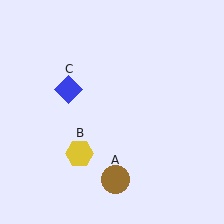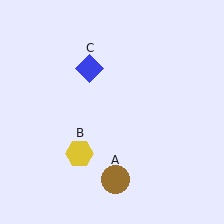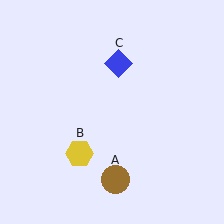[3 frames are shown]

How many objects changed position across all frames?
1 object changed position: blue diamond (object C).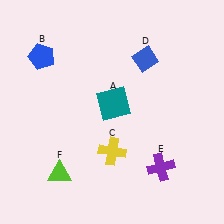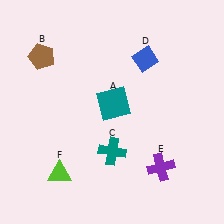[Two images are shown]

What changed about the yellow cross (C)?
In Image 1, C is yellow. In Image 2, it changed to teal.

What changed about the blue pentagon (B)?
In Image 1, B is blue. In Image 2, it changed to brown.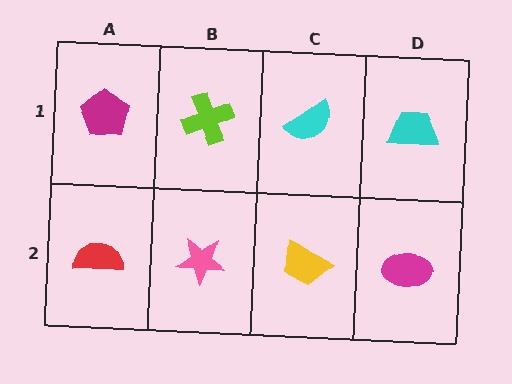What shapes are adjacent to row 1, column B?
A pink star (row 2, column B), a magenta pentagon (row 1, column A), a cyan semicircle (row 1, column C).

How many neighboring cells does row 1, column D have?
2.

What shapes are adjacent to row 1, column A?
A red semicircle (row 2, column A), a lime cross (row 1, column B).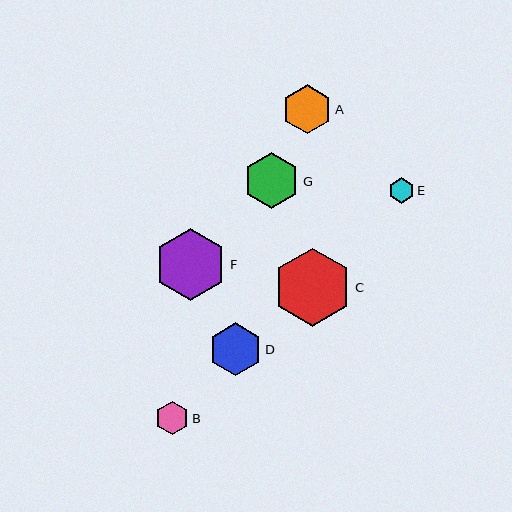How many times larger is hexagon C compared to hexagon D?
Hexagon C is approximately 1.5 times the size of hexagon D.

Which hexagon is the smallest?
Hexagon E is the smallest with a size of approximately 26 pixels.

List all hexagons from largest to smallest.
From largest to smallest: C, F, G, D, A, B, E.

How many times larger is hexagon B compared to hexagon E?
Hexagon B is approximately 1.3 times the size of hexagon E.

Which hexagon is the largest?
Hexagon C is the largest with a size of approximately 78 pixels.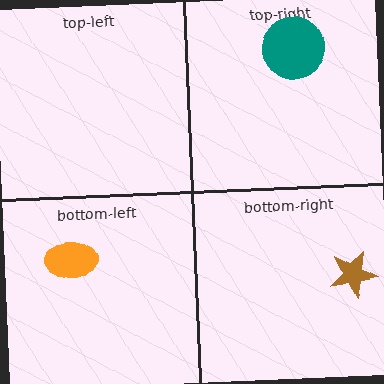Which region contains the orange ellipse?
The bottom-left region.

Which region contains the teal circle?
The top-right region.